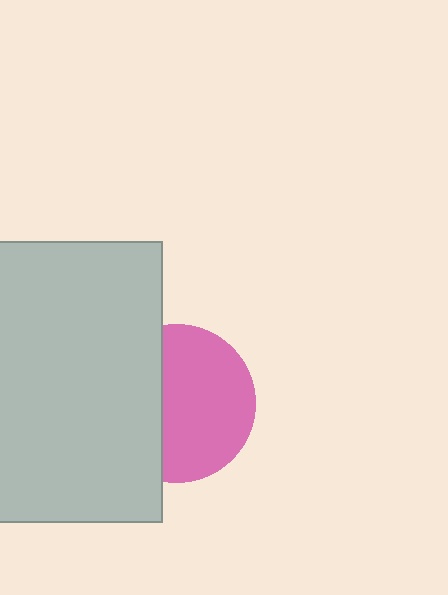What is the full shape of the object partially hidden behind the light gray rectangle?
The partially hidden object is a pink circle.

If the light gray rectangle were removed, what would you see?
You would see the complete pink circle.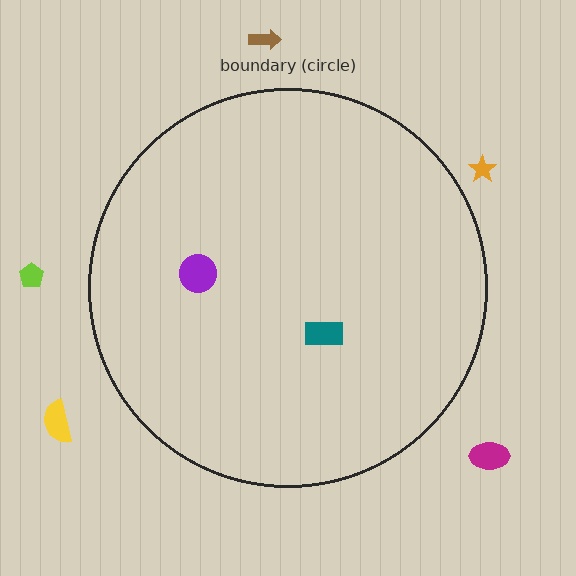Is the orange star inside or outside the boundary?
Outside.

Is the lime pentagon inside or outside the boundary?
Outside.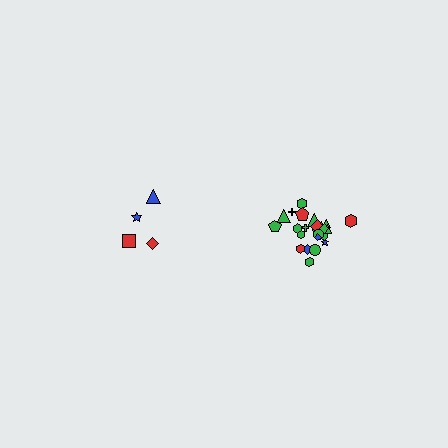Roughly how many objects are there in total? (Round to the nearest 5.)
Roughly 30 objects in total.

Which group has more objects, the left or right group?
The right group.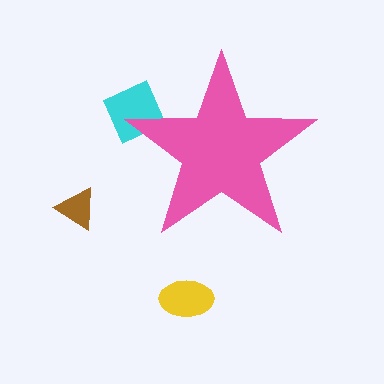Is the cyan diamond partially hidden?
Yes, the cyan diamond is partially hidden behind the pink star.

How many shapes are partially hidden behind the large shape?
1 shape is partially hidden.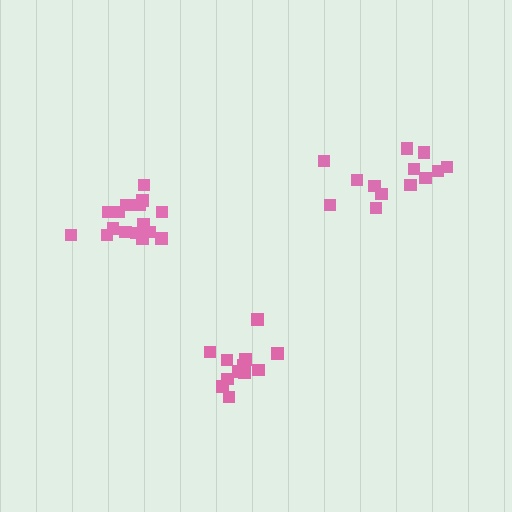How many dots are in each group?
Group 1: 17 dots, Group 2: 12 dots, Group 3: 13 dots (42 total).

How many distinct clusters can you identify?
There are 3 distinct clusters.